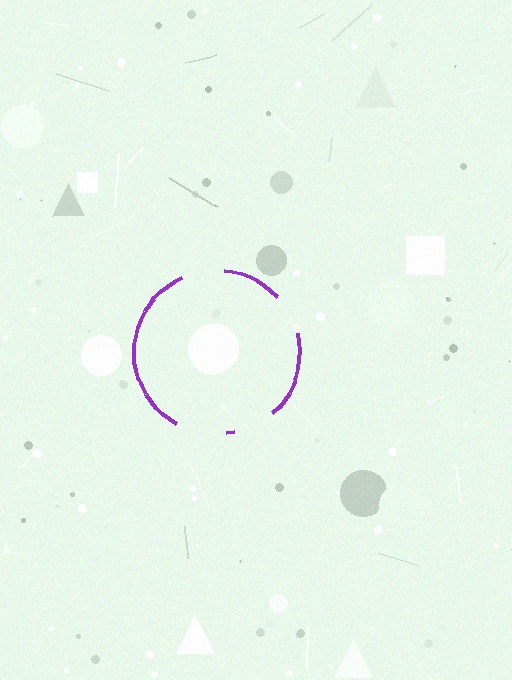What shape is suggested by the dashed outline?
The dashed outline suggests a circle.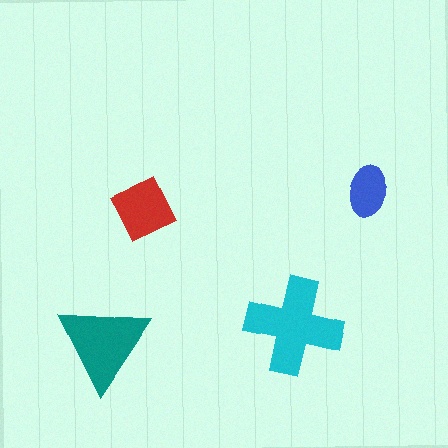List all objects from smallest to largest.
The blue ellipse, the red diamond, the teal triangle, the cyan cross.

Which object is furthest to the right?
The blue ellipse is rightmost.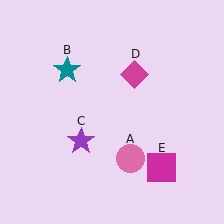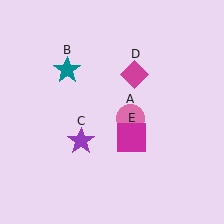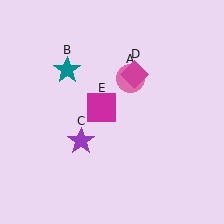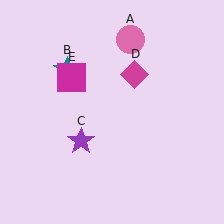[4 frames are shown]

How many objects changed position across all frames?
2 objects changed position: pink circle (object A), magenta square (object E).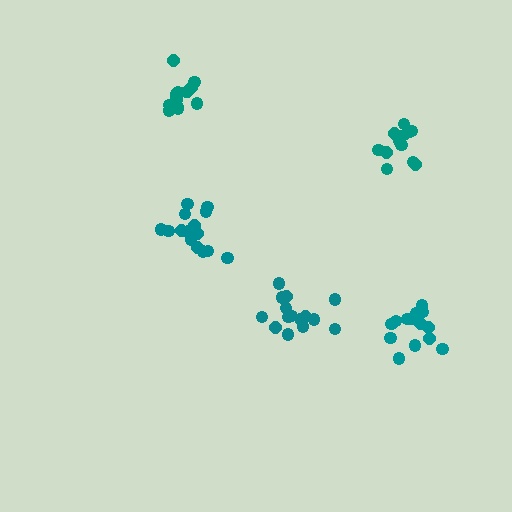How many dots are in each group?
Group 1: 13 dots, Group 2: 16 dots, Group 3: 13 dots, Group 4: 14 dots, Group 5: 15 dots (71 total).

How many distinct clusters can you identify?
There are 5 distinct clusters.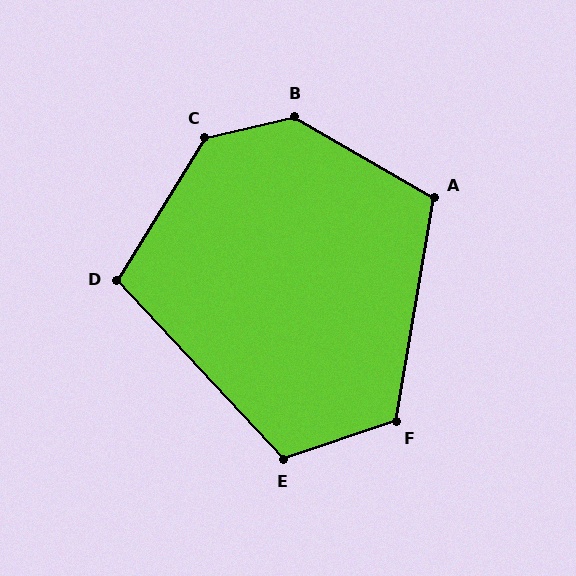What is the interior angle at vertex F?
Approximately 118 degrees (obtuse).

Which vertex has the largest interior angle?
B, at approximately 136 degrees.